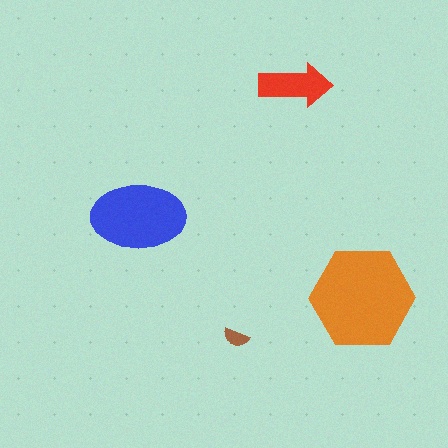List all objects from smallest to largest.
The brown semicircle, the red arrow, the blue ellipse, the orange hexagon.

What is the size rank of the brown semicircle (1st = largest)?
4th.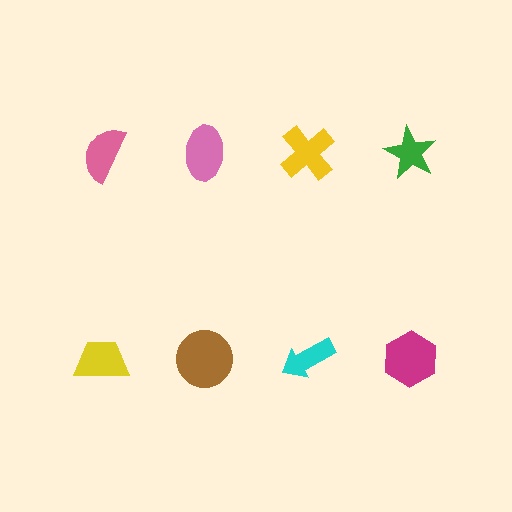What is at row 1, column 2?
A pink ellipse.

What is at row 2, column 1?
A yellow trapezoid.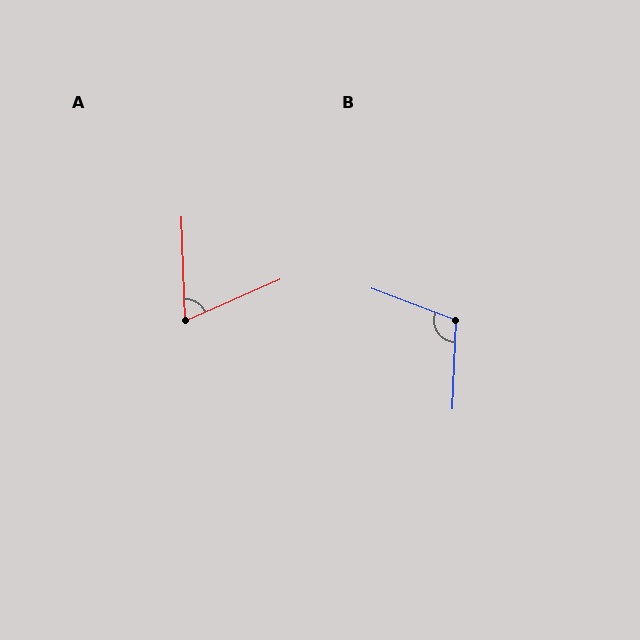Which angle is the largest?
B, at approximately 108 degrees.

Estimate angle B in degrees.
Approximately 108 degrees.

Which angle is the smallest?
A, at approximately 68 degrees.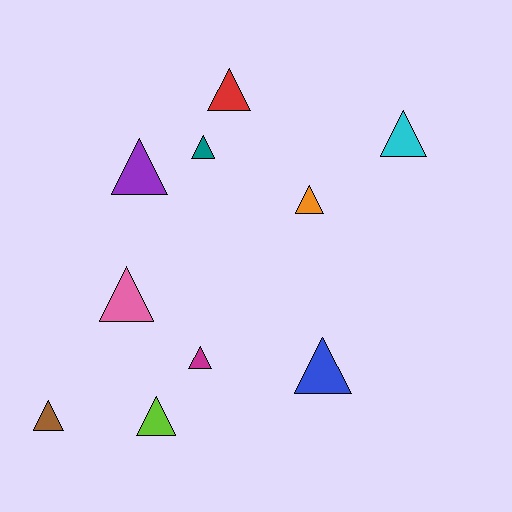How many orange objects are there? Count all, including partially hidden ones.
There is 1 orange object.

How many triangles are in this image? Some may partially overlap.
There are 10 triangles.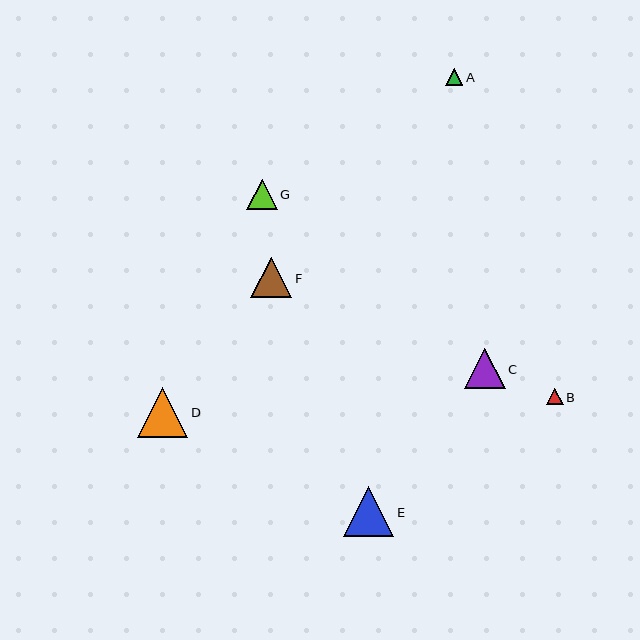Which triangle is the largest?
Triangle D is the largest with a size of approximately 50 pixels.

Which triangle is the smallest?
Triangle B is the smallest with a size of approximately 17 pixels.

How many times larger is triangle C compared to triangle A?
Triangle C is approximately 2.4 times the size of triangle A.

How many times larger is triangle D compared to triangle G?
Triangle D is approximately 1.7 times the size of triangle G.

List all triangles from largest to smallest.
From largest to smallest: D, E, F, C, G, A, B.